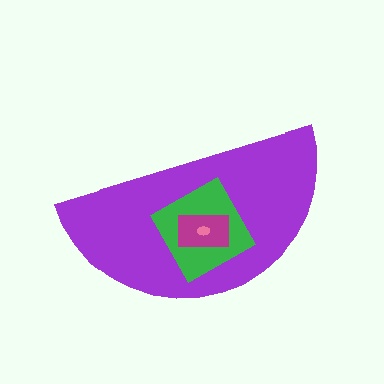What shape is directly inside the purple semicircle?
The green diamond.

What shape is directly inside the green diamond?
The magenta rectangle.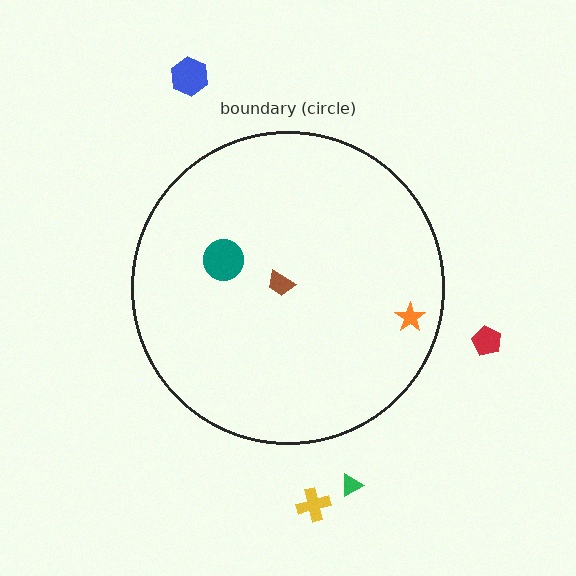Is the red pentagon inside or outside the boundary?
Outside.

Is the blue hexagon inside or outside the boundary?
Outside.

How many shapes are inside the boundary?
3 inside, 4 outside.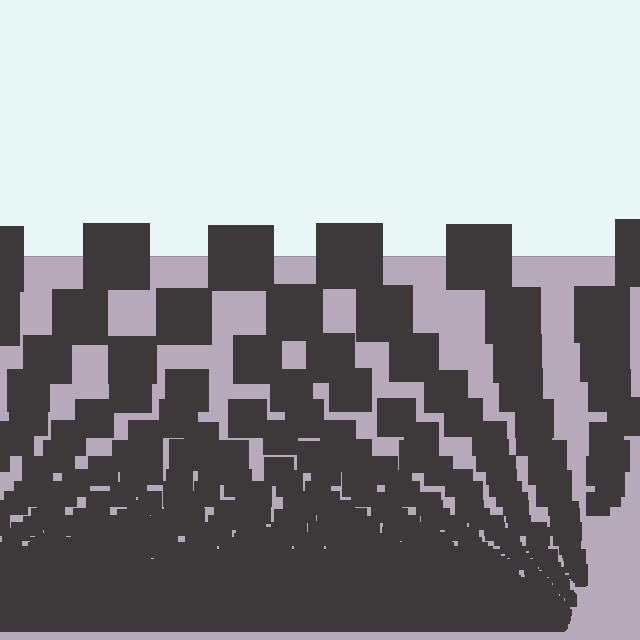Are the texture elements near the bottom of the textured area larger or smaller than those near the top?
Smaller. The gradient is inverted — elements near the bottom are smaller and denser.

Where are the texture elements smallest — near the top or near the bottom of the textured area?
Near the bottom.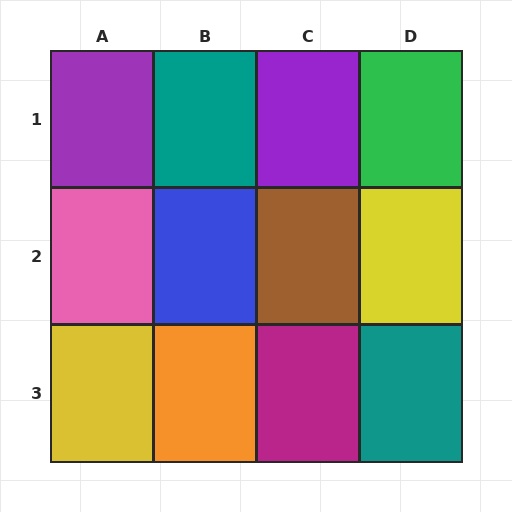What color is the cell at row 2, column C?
Brown.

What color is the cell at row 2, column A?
Pink.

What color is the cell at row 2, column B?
Blue.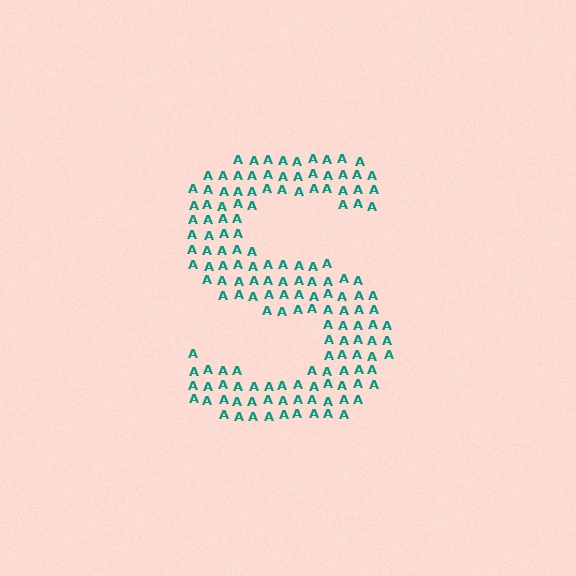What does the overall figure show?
The overall figure shows the letter S.